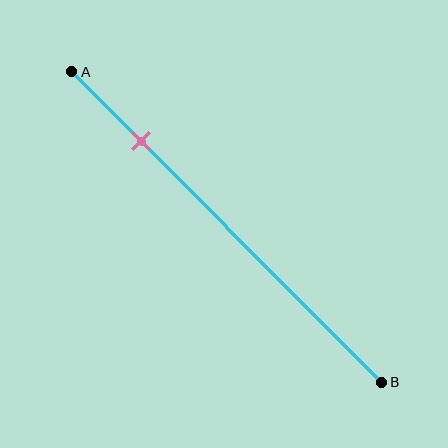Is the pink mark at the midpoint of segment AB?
No, the mark is at about 20% from A, not at the 50% midpoint.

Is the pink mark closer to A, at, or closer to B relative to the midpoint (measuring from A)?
The pink mark is closer to point A than the midpoint of segment AB.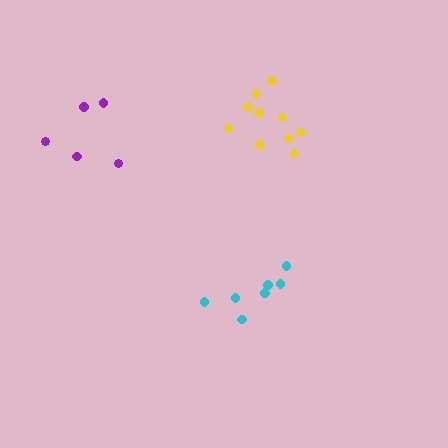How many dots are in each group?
Group 1: 8 dots, Group 2: 10 dots, Group 3: 5 dots (23 total).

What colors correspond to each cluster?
The clusters are colored: cyan, yellow, purple.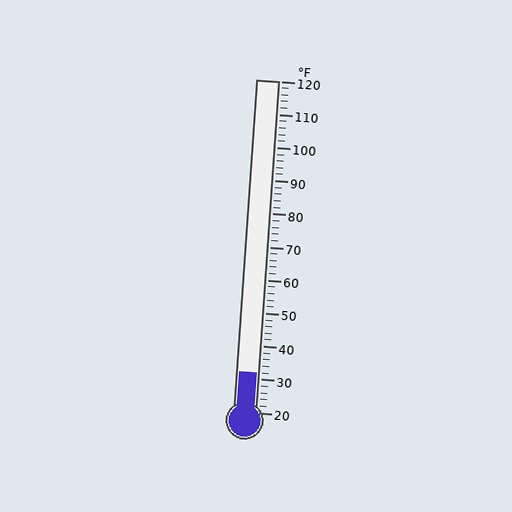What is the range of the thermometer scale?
The thermometer scale ranges from 20°F to 120°F.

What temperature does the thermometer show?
The thermometer shows approximately 32°F.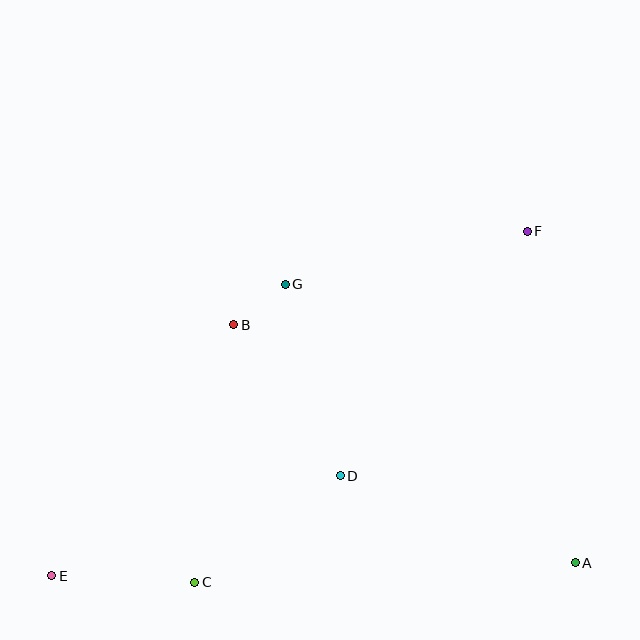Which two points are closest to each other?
Points B and G are closest to each other.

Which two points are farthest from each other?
Points E and F are farthest from each other.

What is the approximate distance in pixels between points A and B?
The distance between A and B is approximately 416 pixels.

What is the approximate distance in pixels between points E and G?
The distance between E and G is approximately 373 pixels.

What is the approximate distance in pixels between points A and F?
The distance between A and F is approximately 335 pixels.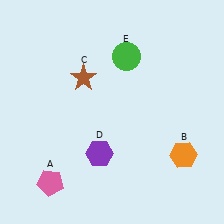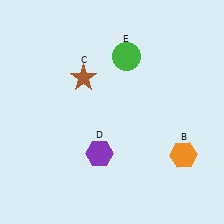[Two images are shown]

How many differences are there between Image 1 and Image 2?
There is 1 difference between the two images.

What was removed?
The pink pentagon (A) was removed in Image 2.